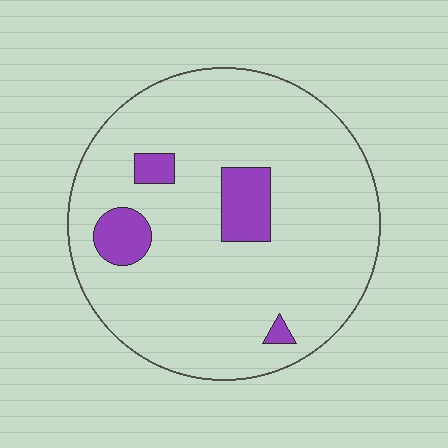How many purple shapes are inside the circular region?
4.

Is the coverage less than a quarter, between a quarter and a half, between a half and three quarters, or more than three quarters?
Less than a quarter.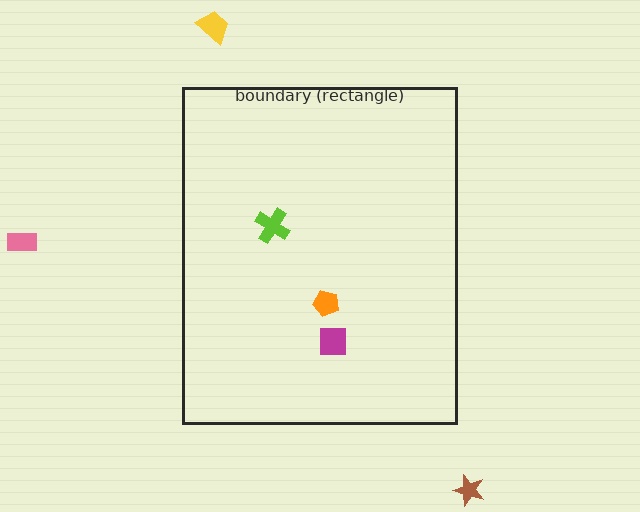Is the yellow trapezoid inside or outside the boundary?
Outside.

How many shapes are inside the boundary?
3 inside, 3 outside.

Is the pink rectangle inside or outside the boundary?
Outside.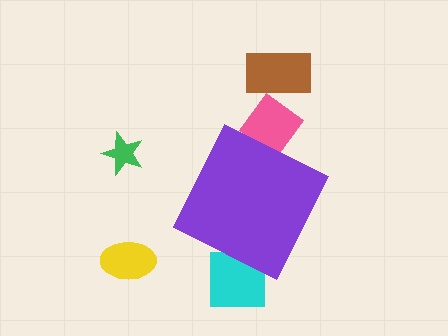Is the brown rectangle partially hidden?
No, the brown rectangle is fully visible.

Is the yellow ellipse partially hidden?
No, the yellow ellipse is fully visible.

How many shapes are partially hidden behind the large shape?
2 shapes are partially hidden.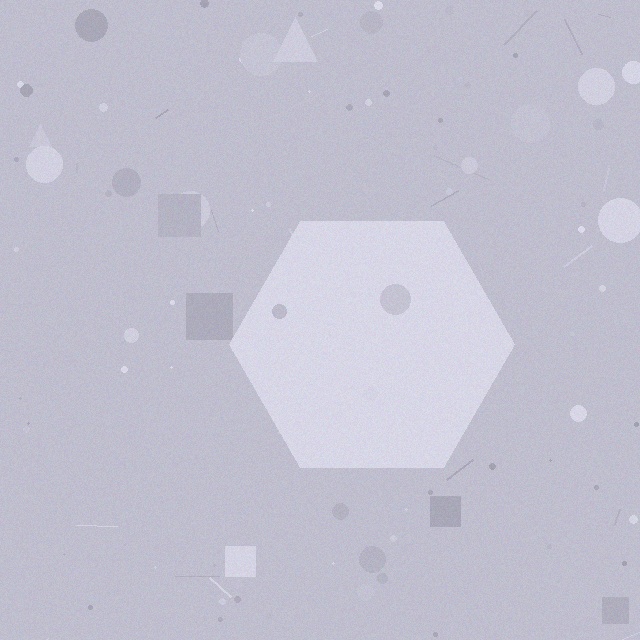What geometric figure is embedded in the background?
A hexagon is embedded in the background.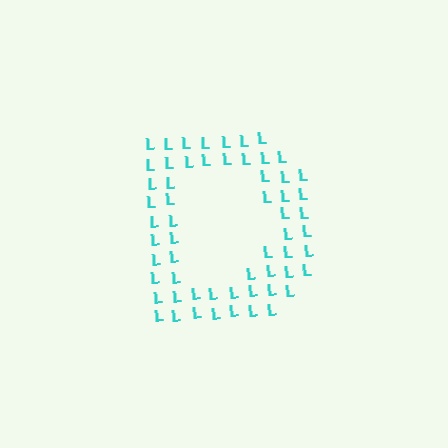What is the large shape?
The large shape is the letter D.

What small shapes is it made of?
It is made of small letter L's.